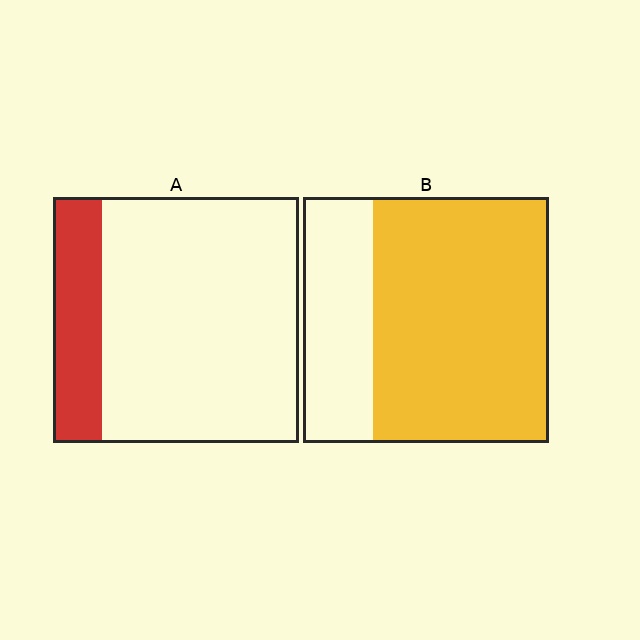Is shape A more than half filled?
No.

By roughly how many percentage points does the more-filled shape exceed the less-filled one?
By roughly 50 percentage points (B over A).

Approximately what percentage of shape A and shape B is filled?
A is approximately 20% and B is approximately 70%.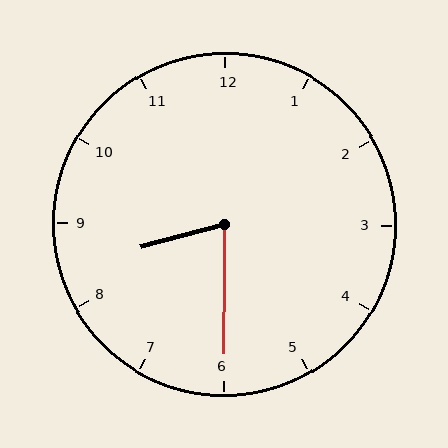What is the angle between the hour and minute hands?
Approximately 75 degrees.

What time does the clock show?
8:30.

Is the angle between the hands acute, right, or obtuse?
It is acute.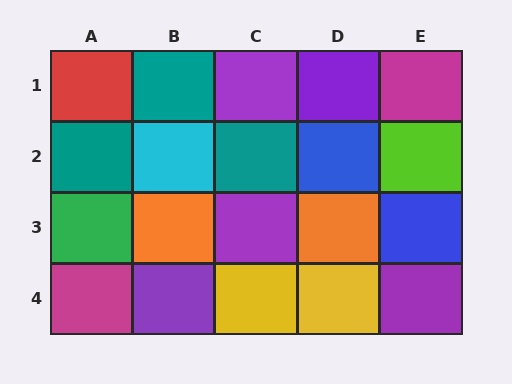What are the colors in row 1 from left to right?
Red, teal, purple, purple, magenta.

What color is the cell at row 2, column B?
Cyan.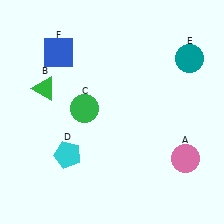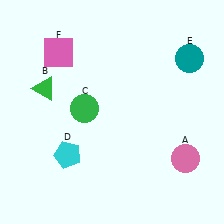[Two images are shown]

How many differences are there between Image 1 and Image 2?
There is 1 difference between the two images.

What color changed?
The square (F) changed from blue in Image 1 to pink in Image 2.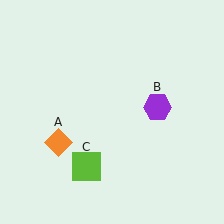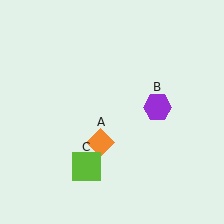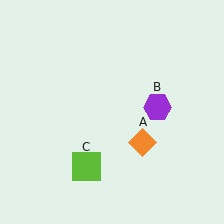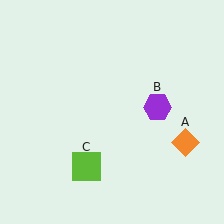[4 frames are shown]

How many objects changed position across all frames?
1 object changed position: orange diamond (object A).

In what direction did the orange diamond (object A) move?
The orange diamond (object A) moved right.